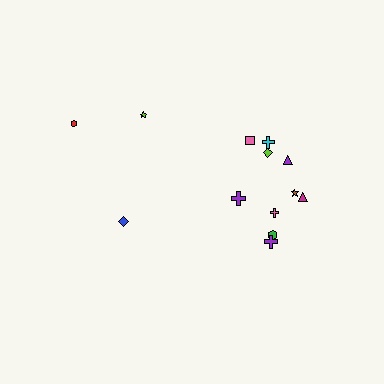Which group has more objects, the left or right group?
The right group.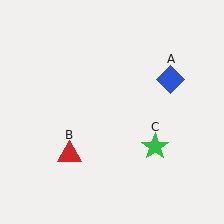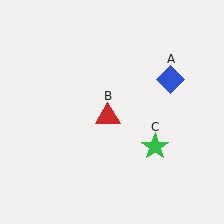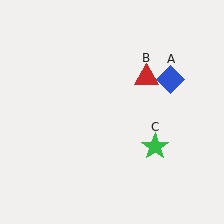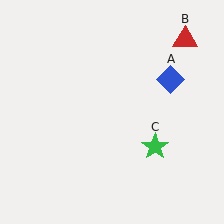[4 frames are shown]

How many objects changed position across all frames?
1 object changed position: red triangle (object B).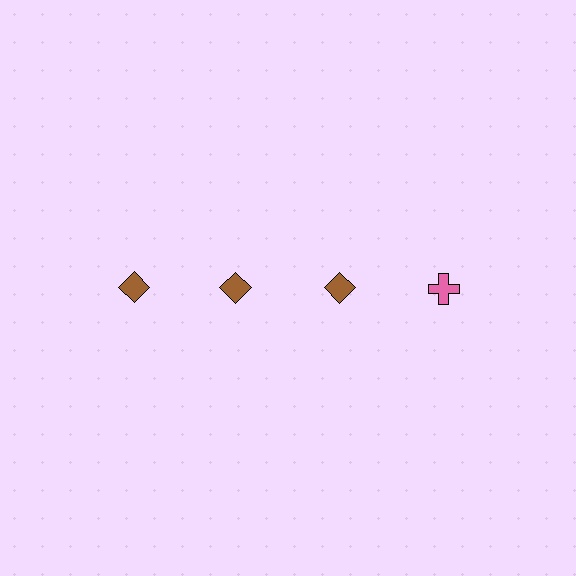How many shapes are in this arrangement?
There are 4 shapes arranged in a grid pattern.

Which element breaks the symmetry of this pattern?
The pink cross in the top row, second from right column breaks the symmetry. All other shapes are brown diamonds.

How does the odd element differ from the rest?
It differs in both color (pink instead of brown) and shape (cross instead of diamond).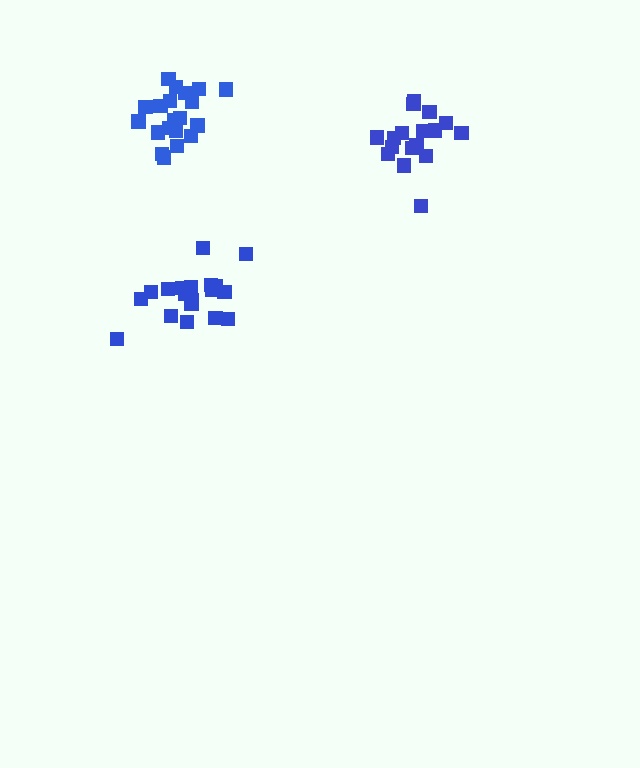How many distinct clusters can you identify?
There are 3 distinct clusters.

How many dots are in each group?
Group 1: 20 dots, Group 2: 19 dots, Group 3: 17 dots (56 total).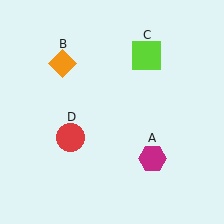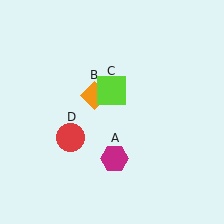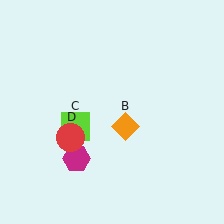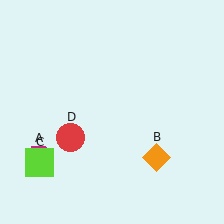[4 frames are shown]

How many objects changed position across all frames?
3 objects changed position: magenta hexagon (object A), orange diamond (object B), lime square (object C).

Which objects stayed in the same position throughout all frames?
Red circle (object D) remained stationary.